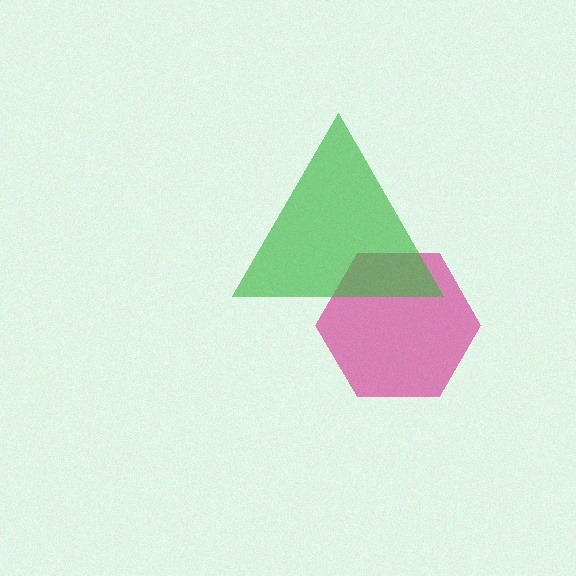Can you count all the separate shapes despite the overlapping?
Yes, there are 2 separate shapes.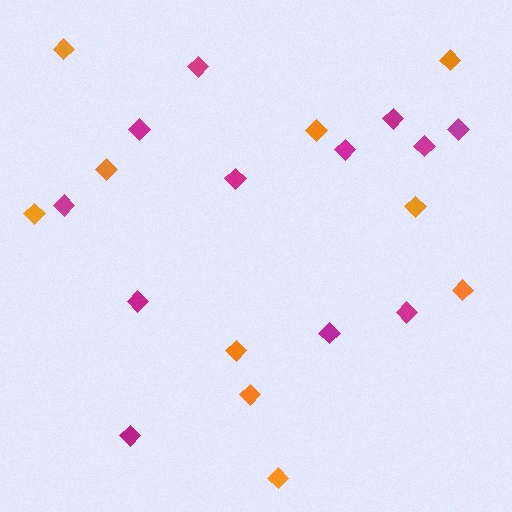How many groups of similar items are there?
There are 2 groups: one group of orange diamonds (10) and one group of magenta diamonds (12).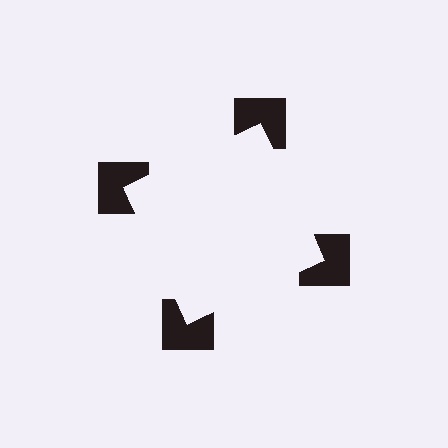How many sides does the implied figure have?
4 sides.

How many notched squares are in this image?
There are 4 — one at each vertex of the illusory square.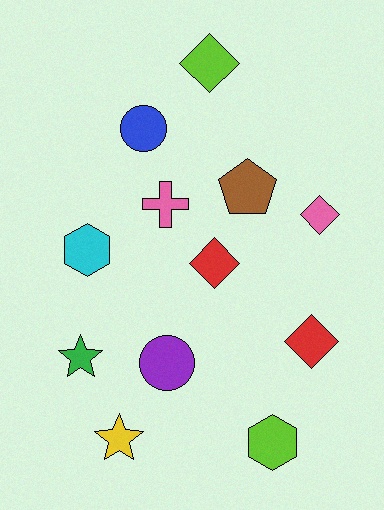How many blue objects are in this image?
There is 1 blue object.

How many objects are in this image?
There are 12 objects.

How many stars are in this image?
There are 2 stars.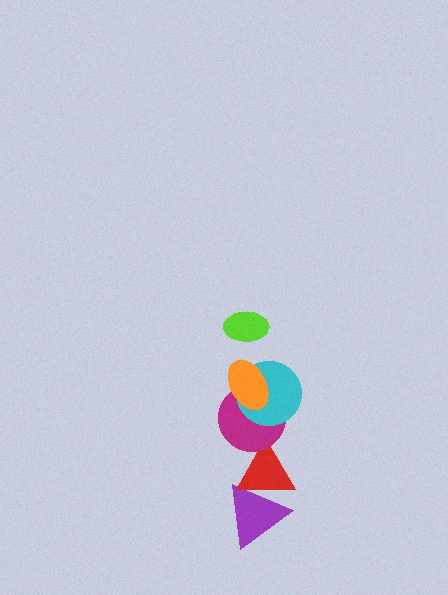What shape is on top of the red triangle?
The magenta circle is on top of the red triangle.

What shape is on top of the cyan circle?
The orange ellipse is on top of the cyan circle.